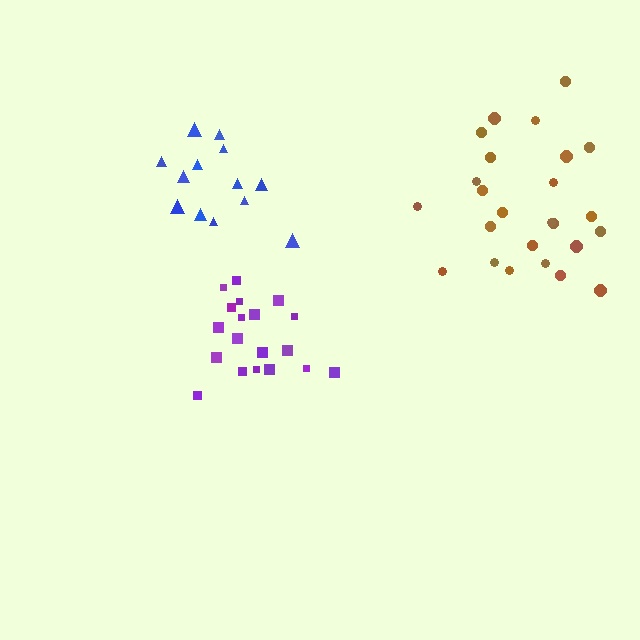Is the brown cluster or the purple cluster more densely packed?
Purple.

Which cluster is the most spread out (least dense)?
Brown.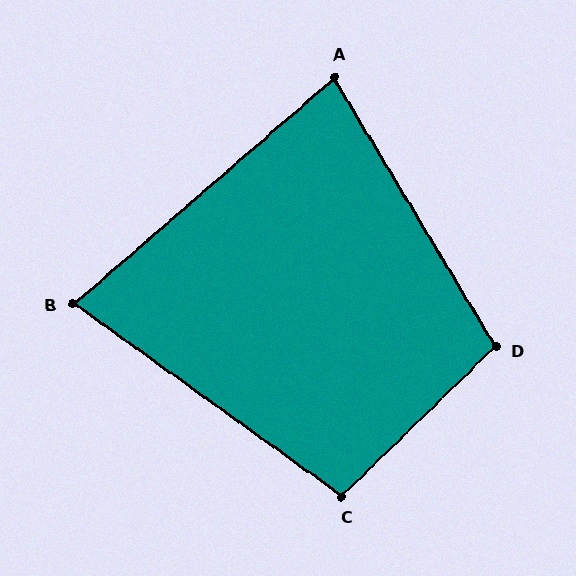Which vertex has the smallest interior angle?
B, at approximately 77 degrees.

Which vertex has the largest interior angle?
D, at approximately 103 degrees.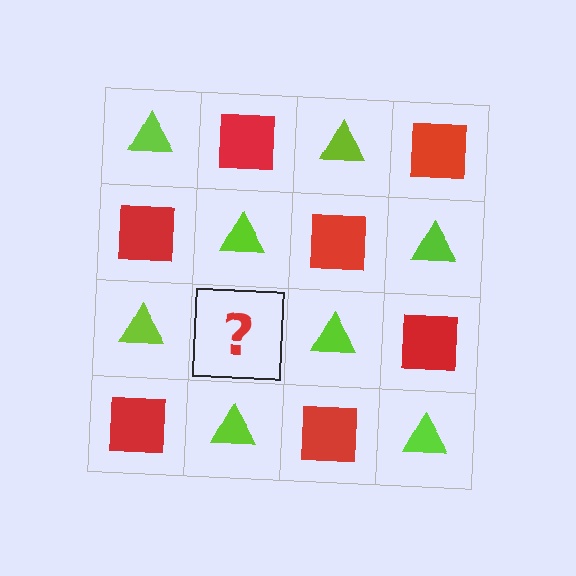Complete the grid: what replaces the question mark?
The question mark should be replaced with a red square.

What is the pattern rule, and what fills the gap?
The rule is that it alternates lime triangle and red square in a checkerboard pattern. The gap should be filled with a red square.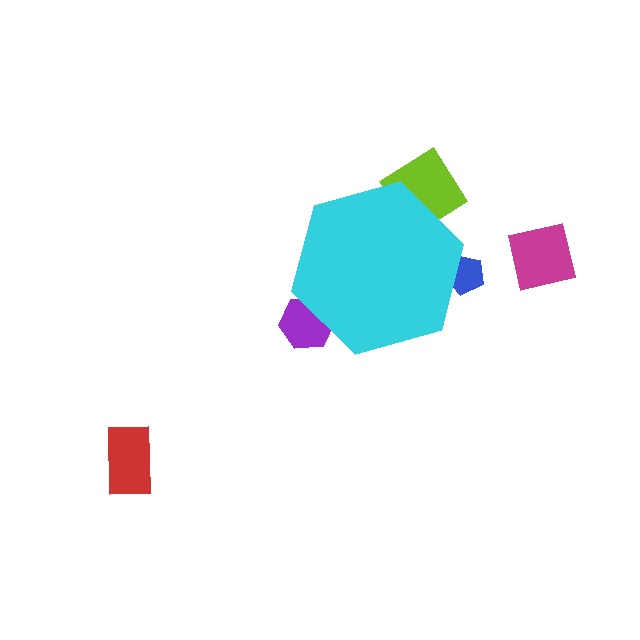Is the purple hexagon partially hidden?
Yes, the purple hexagon is partially hidden behind the cyan hexagon.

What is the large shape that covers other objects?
A cyan hexagon.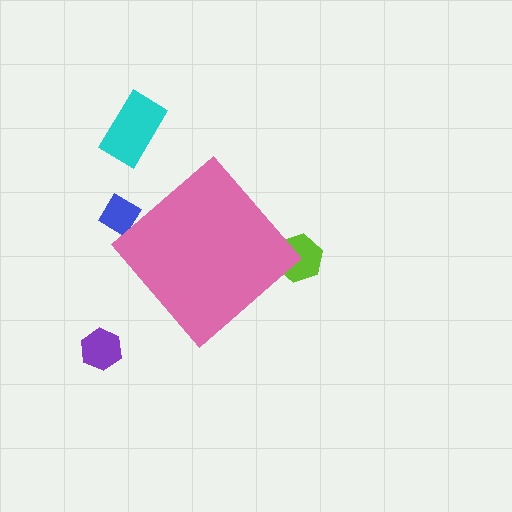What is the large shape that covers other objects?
A pink diamond.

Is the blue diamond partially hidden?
Yes, the blue diamond is partially hidden behind the pink diamond.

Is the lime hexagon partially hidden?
Yes, the lime hexagon is partially hidden behind the pink diamond.